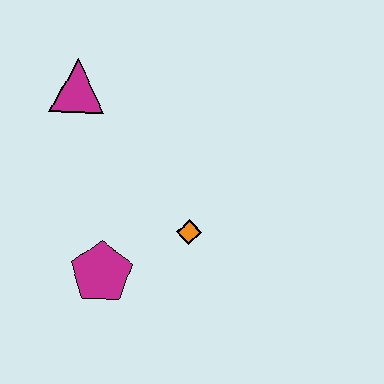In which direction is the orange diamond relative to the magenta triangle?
The orange diamond is below the magenta triangle.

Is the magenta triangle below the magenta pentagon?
No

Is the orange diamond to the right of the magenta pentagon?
Yes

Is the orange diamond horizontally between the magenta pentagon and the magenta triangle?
No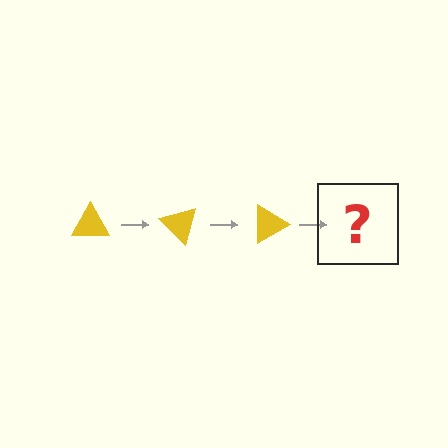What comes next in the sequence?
The next element should be a yellow triangle rotated 135 degrees.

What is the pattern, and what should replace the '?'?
The pattern is that the triangle rotates 45 degrees each step. The '?' should be a yellow triangle rotated 135 degrees.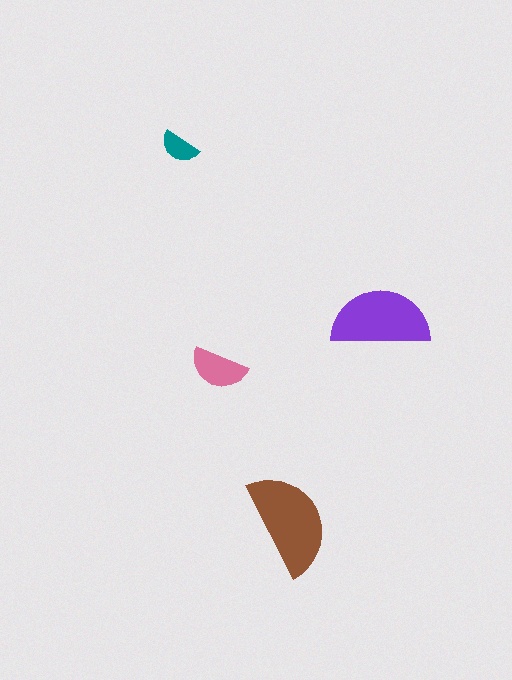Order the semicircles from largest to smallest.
the brown one, the purple one, the pink one, the teal one.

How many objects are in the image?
There are 4 objects in the image.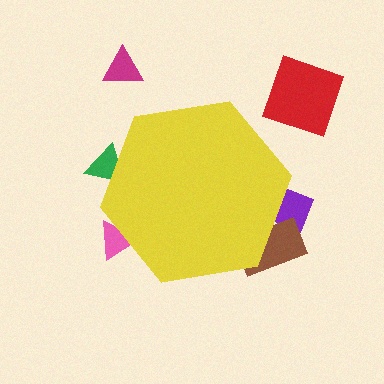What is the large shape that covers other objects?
A yellow hexagon.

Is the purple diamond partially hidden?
Yes, the purple diamond is partially hidden behind the yellow hexagon.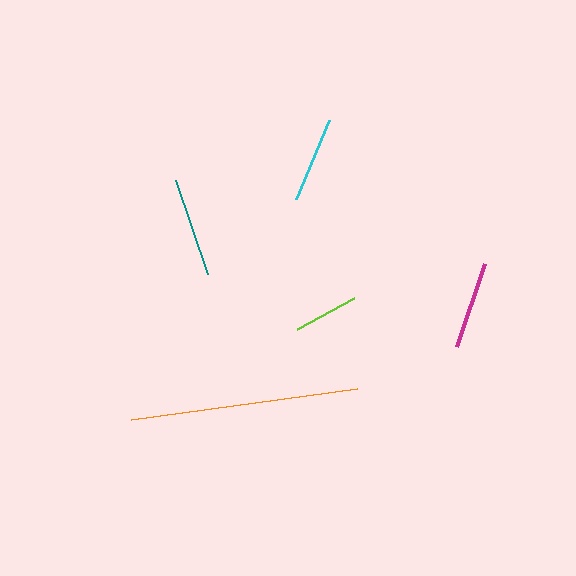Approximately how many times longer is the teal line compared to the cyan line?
The teal line is approximately 1.2 times the length of the cyan line.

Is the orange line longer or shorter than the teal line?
The orange line is longer than the teal line.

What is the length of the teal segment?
The teal segment is approximately 99 pixels long.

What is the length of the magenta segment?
The magenta segment is approximately 88 pixels long.